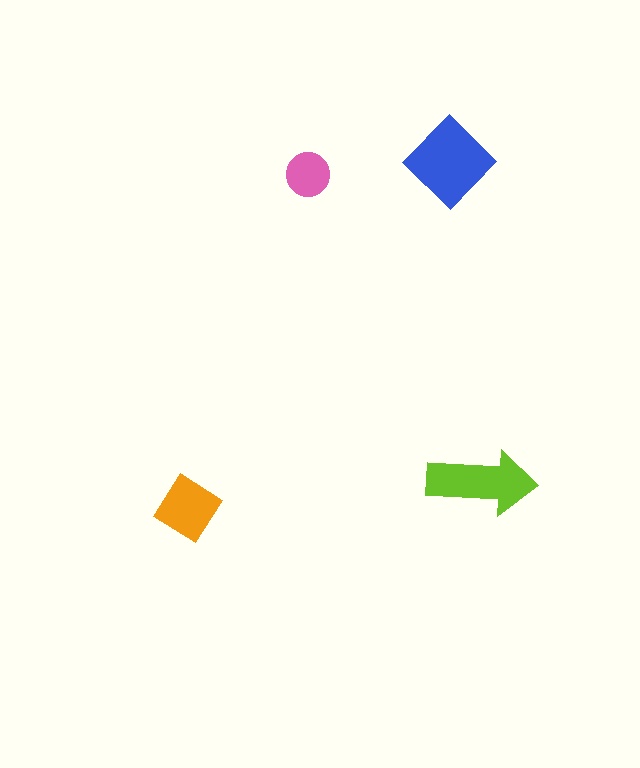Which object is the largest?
The blue diamond.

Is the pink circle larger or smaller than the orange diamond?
Smaller.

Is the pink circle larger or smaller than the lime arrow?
Smaller.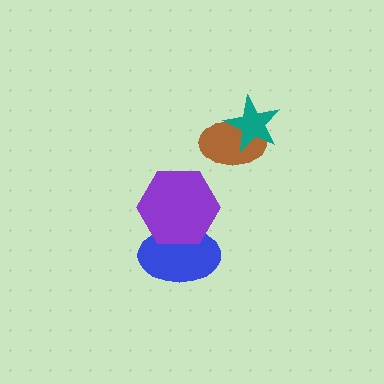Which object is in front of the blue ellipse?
The purple hexagon is in front of the blue ellipse.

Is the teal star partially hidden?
No, no other shape covers it.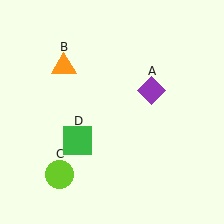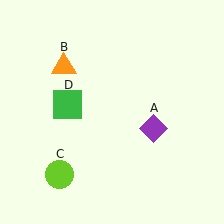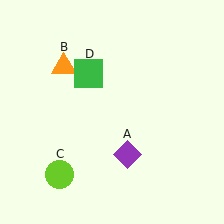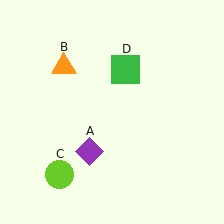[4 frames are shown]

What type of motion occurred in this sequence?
The purple diamond (object A), green square (object D) rotated clockwise around the center of the scene.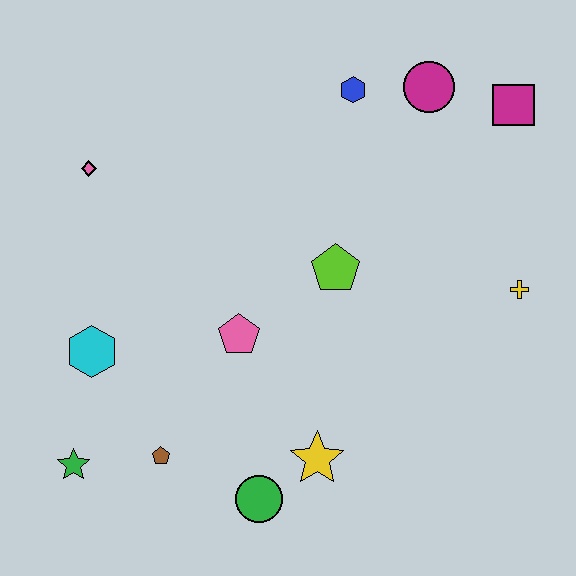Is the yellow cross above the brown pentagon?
Yes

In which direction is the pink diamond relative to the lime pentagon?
The pink diamond is to the left of the lime pentagon.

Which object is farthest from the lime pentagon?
The green star is farthest from the lime pentagon.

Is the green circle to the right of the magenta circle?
No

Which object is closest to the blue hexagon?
The magenta circle is closest to the blue hexagon.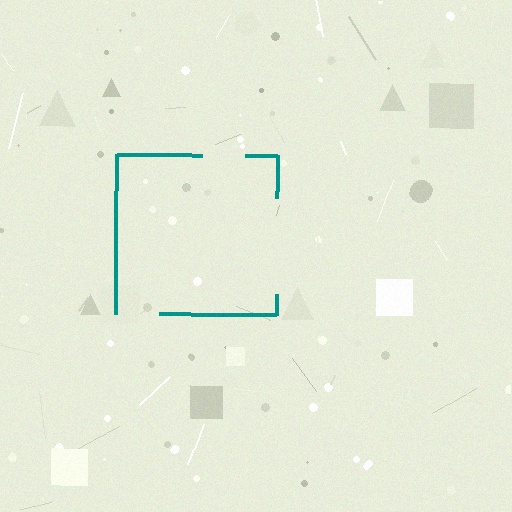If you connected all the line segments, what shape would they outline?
They would outline a square.